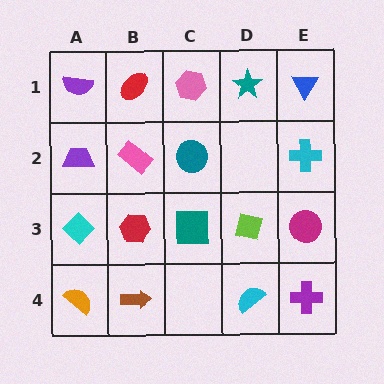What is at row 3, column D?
A lime square.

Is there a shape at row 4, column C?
No, that cell is empty.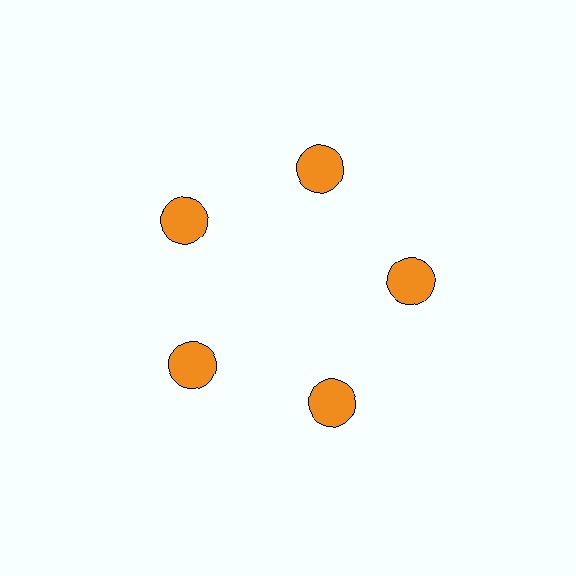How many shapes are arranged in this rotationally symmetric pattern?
There are 5 shapes, arranged in 5 groups of 1.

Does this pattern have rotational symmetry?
Yes, this pattern has 5-fold rotational symmetry. It looks the same after rotating 72 degrees around the center.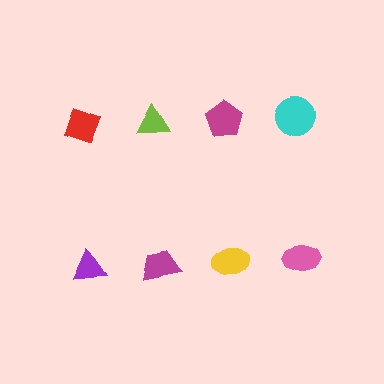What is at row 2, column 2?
A magenta trapezoid.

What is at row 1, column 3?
A magenta pentagon.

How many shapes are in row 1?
4 shapes.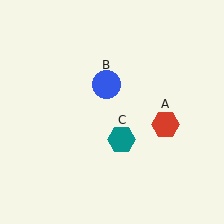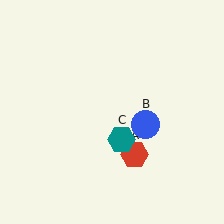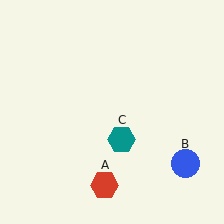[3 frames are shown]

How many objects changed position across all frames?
2 objects changed position: red hexagon (object A), blue circle (object B).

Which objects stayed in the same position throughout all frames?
Teal hexagon (object C) remained stationary.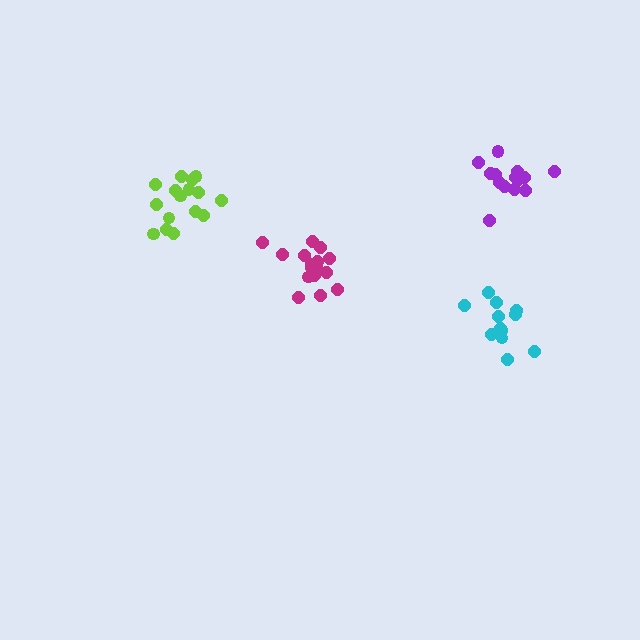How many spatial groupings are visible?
There are 4 spatial groupings.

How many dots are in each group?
Group 1: 16 dots, Group 2: 16 dots, Group 3: 12 dots, Group 4: 14 dots (58 total).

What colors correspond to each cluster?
The clusters are colored: magenta, lime, cyan, purple.